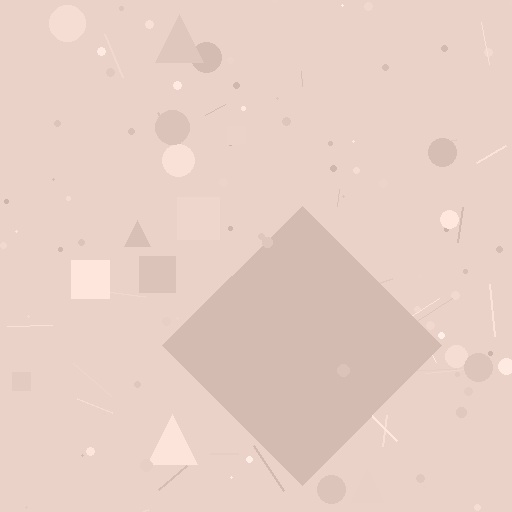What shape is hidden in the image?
A diamond is hidden in the image.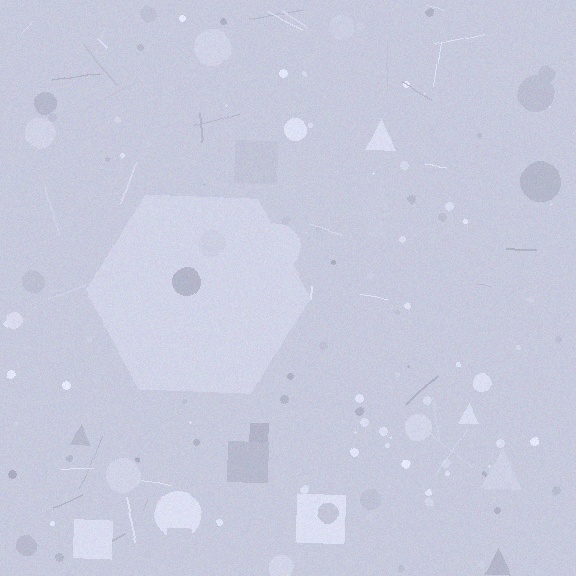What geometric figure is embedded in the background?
A hexagon is embedded in the background.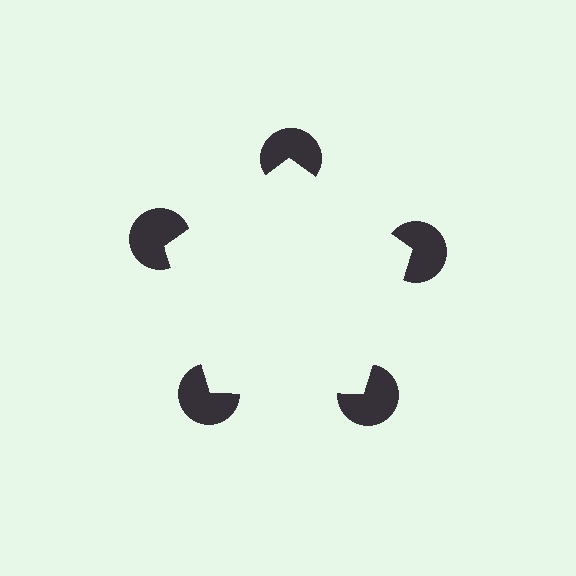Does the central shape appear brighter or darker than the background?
It typically appears slightly brighter than the background, even though no actual brightness change is drawn.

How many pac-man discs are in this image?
There are 5 — one at each vertex of the illusory pentagon.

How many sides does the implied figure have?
5 sides.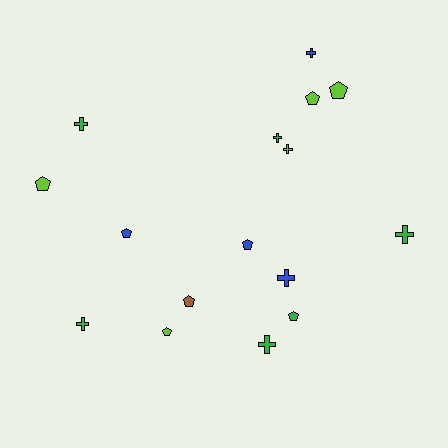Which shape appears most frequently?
Cross, with 8 objects.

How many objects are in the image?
There are 16 objects.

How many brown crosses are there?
There are no brown crosses.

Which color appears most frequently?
Green, with 6 objects.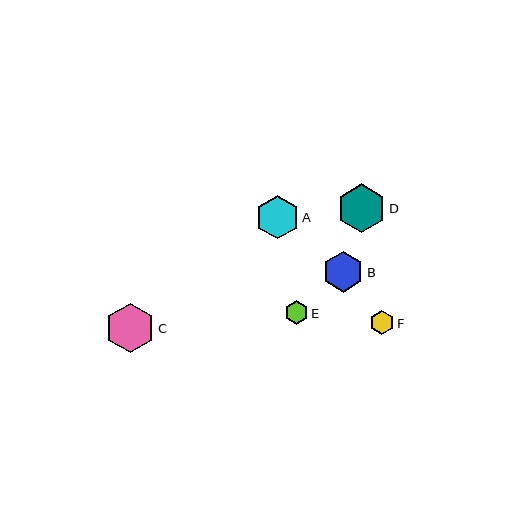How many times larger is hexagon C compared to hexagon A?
Hexagon C is approximately 1.2 times the size of hexagon A.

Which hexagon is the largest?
Hexagon C is the largest with a size of approximately 50 pixels.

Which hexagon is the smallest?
Hexagon E is the smallest with a size of approximately 23 pixels.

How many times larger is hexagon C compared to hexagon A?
Hexagon C is approximately 1.2 times the size of hexagon A.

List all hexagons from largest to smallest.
From largest to smallest: C, D, A, B, F, E.